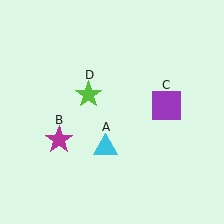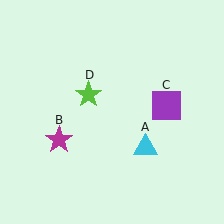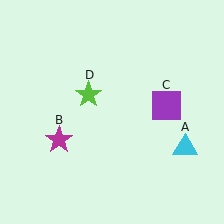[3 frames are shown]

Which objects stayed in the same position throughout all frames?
Magenta star (object B) and purple square (object C) and lime star (object D) remained stationary.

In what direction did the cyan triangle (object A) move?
The cyan triangle (object A) moved right.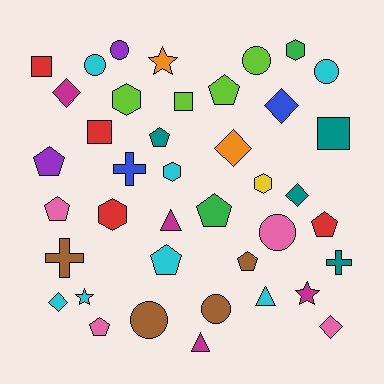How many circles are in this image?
There are 7 circles.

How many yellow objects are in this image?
There is 1 yellow object.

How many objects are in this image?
There are 40 objects.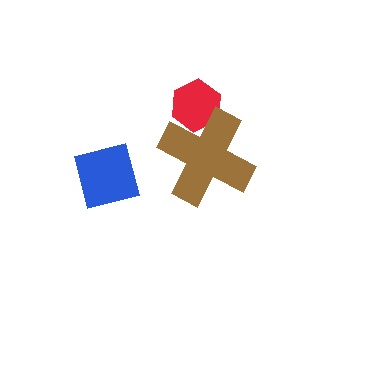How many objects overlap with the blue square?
0 objects overlap with the blue square.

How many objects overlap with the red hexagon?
1 object overlaps with the red hexagon.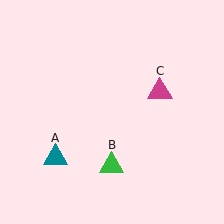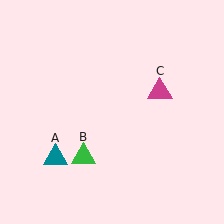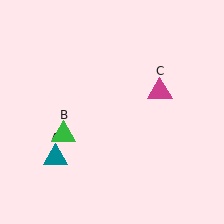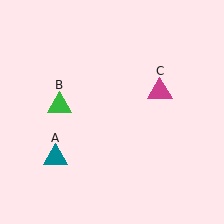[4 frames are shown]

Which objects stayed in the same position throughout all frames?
Teal triangle (object A) and magenta triangle (object C) remained stationary.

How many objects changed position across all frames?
1 object changed position: green triangle (object B).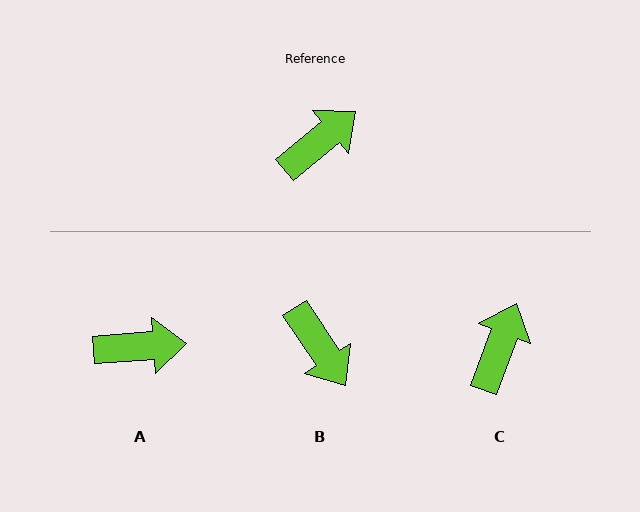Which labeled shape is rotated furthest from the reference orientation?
B, about 96 degrees away.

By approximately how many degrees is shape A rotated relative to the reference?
Approximately 36 degrees clockwise.